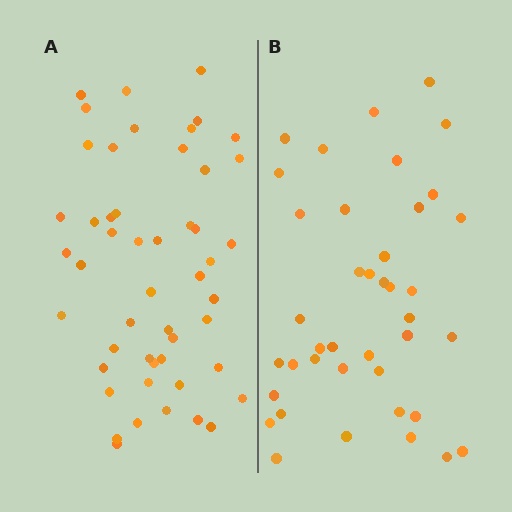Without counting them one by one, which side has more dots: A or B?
Region A (the left region) has more dots.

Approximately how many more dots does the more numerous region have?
Region A has roughly 10 or so more dots than region B.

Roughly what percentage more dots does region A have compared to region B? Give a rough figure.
About 25% more.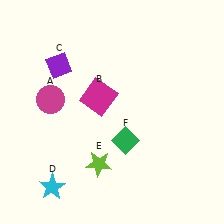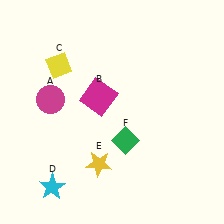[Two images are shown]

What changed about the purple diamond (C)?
In Image 1, C is purple. In Image 2, it changed to yellow.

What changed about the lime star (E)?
In Image 1, E is lime. In Image 2, it changed to yellow.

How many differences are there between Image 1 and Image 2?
There are 2 differences between the two images.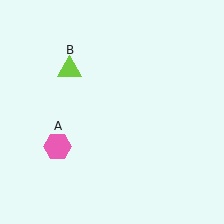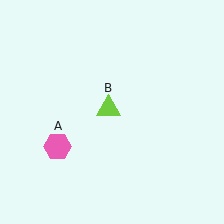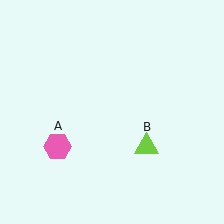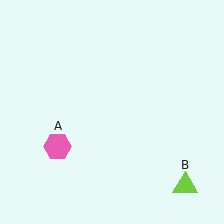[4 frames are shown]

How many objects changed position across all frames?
1 object changed position: lime triangle (object B).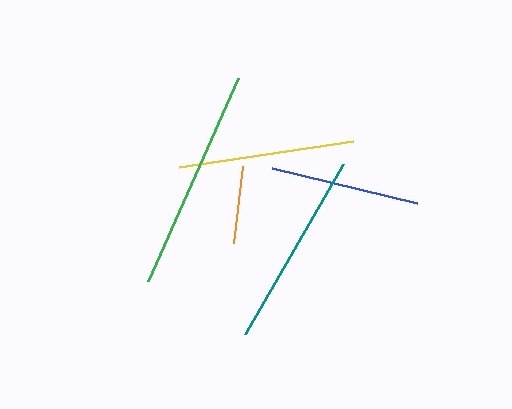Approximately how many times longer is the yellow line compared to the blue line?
The yellow line is approximately 1.2 times the length of the blue line.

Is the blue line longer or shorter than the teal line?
The teal line is longer than the blue line.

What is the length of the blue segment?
The blue segment is approximately 149 pixels long.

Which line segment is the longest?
The green line is the longest at approximately 222 pixels.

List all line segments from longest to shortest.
From longest to shortest: green, teal, yellow, blue, orange.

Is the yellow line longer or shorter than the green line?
The green line is longer than the yellow line.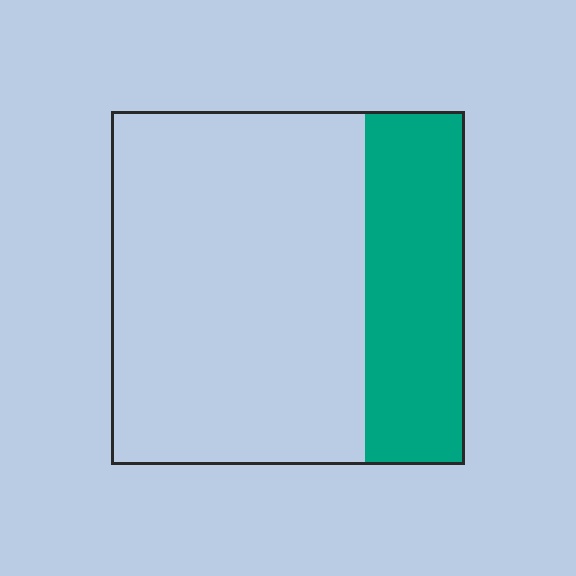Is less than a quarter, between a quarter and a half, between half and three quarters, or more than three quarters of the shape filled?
Between a quarter and a half.